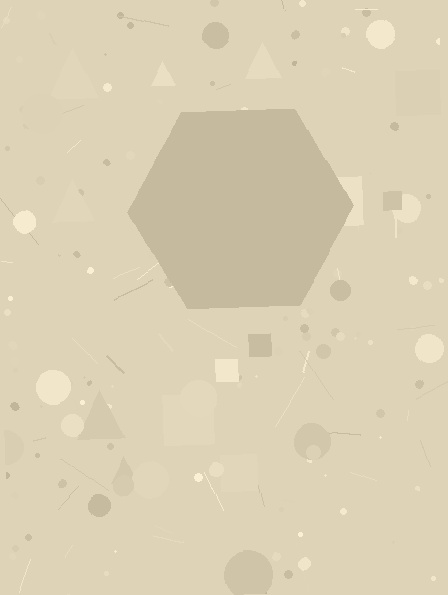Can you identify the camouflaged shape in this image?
The camouflaged shape is a hexagon.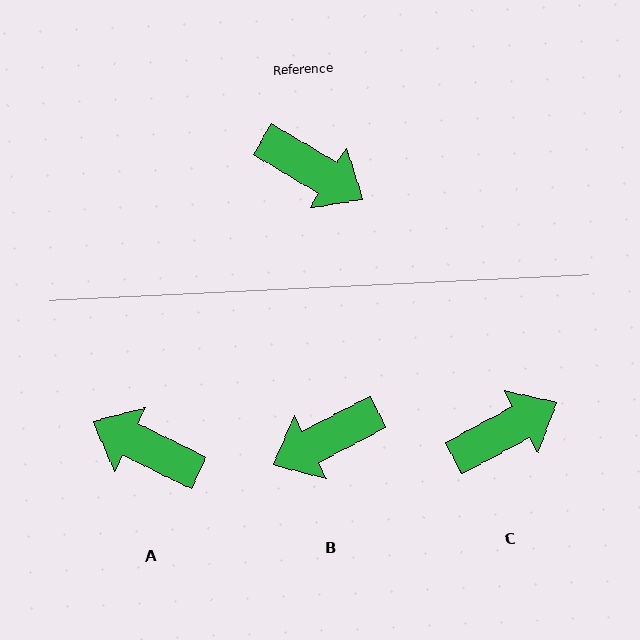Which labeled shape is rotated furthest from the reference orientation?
A, about 175 degrees away.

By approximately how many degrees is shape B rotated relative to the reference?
Approximately 122 degrees clockwise.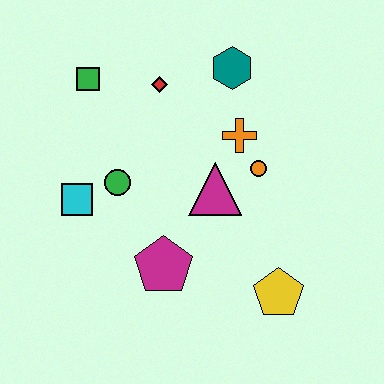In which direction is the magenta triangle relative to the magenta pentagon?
The magenta triangle is above the magenta pentagon.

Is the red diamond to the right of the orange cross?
No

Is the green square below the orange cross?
No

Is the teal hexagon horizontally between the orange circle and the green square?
Yes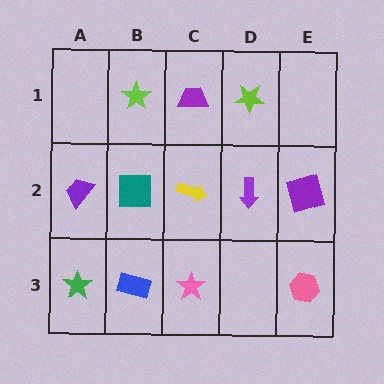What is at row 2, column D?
A purple arrow.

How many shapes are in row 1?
3 shapes.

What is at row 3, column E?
A pink hexagon.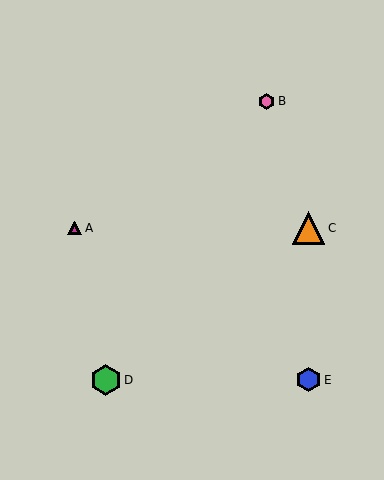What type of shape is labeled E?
Shape E is a blue hexagon.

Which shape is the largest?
The orange triangle (labeled C) is the largest.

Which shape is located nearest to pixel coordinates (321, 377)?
The blue hexagon (labeled E) at (308, 380) is nearest to that location.